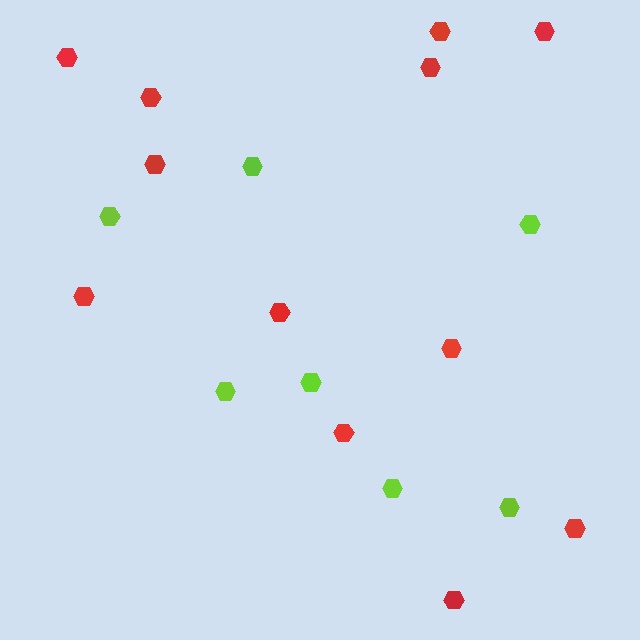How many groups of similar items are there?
There are 2 groups: one group of red hexagons (12) and one group of lime hexagons (7).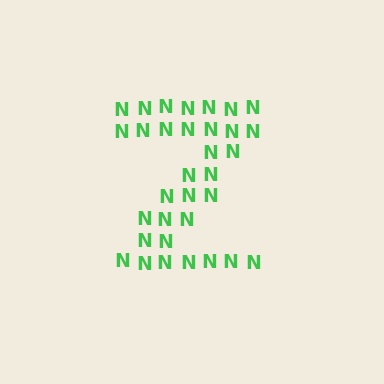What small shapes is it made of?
It is made of small letter N's.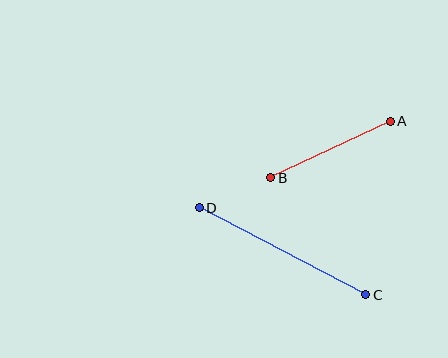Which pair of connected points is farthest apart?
Points C and D are farthest apart.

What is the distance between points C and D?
The distance is approximately 188 pixels.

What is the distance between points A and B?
The distance is approximately 133 pixels.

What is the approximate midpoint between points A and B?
The midpoint is at approximately (331, 150) pixels.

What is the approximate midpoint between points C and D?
The midpoint is at approximately (283, 251) pixels.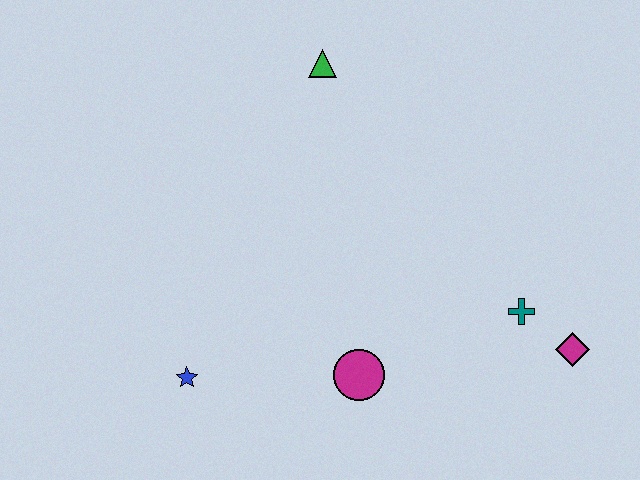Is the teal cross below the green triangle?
Yes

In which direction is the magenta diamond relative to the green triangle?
The magenta diamond is below the green triangle.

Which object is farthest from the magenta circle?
The green triangle is farthest from the magenta circle.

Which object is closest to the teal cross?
The magenta diamond is closest to the teal cross.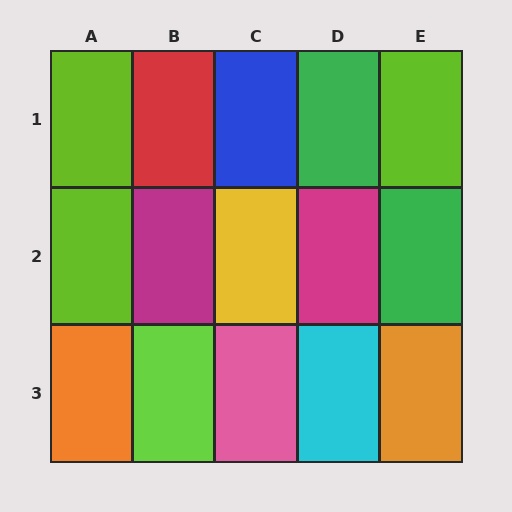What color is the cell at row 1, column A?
Lime.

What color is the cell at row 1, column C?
Blue.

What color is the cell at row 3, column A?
Orange.